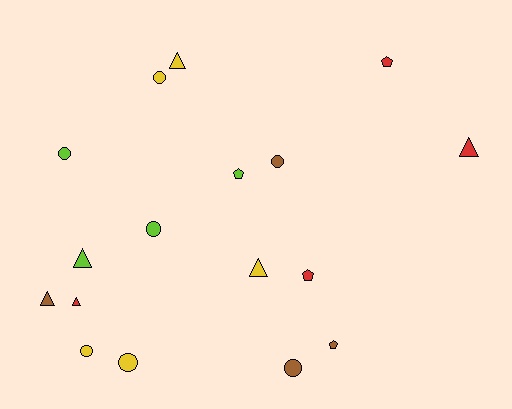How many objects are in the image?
There are 17 objects.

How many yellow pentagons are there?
There are no yellow pentagons.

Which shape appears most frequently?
Circle, with 7 objects.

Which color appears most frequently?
Yellow, with 5 objects.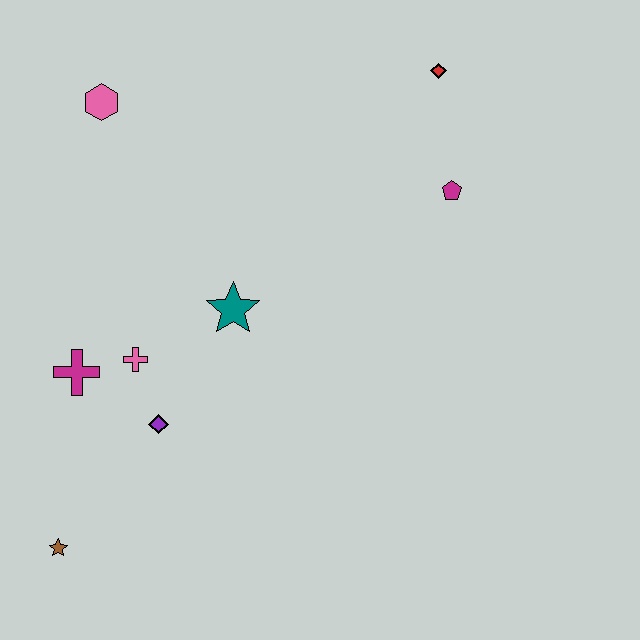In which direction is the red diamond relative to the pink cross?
The red diamond is to the right of the pink cross.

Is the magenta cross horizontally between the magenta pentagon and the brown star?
Yes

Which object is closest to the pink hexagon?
The teal star is closest to the pink hexagon.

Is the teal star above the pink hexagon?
No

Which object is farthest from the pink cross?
The red diamond is farthest from the pink cross.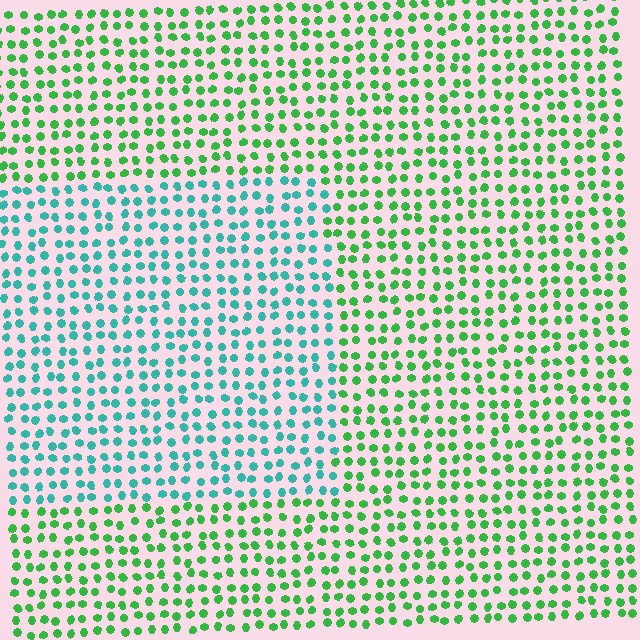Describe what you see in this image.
The image is filled with small green elements in a uniform arrangement. A rectangle-shaped region is visible where the elements are tinted to a slightly different hue, forming a subtle color boundary.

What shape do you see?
I see a rectangle.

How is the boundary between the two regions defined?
The boundary is defined purely by a slight shift in hue (about 47 degrees). Spacing, size, and orientation are identical on both sides.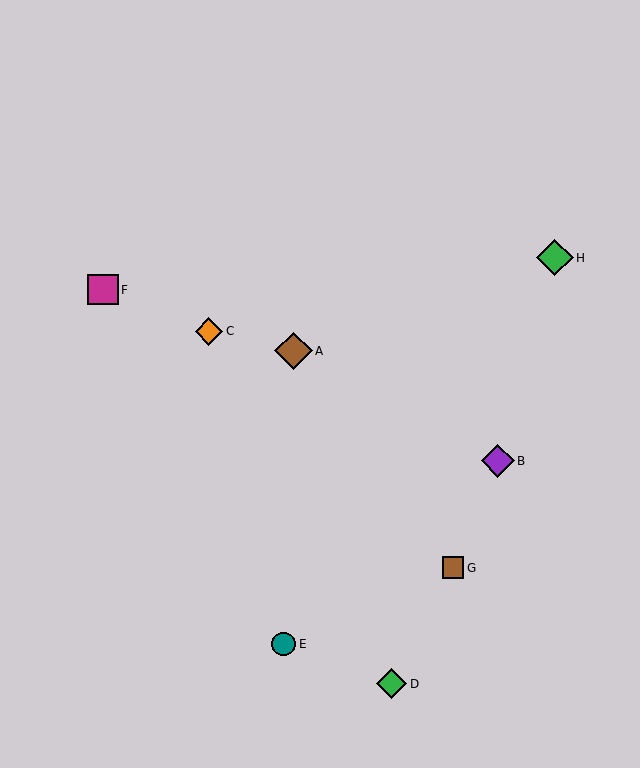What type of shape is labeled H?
Shape H is a green diamond.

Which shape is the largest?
The brown diamond (labeled A) is the largest.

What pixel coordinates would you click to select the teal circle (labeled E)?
Click at (284, 644) to select the teal circle E.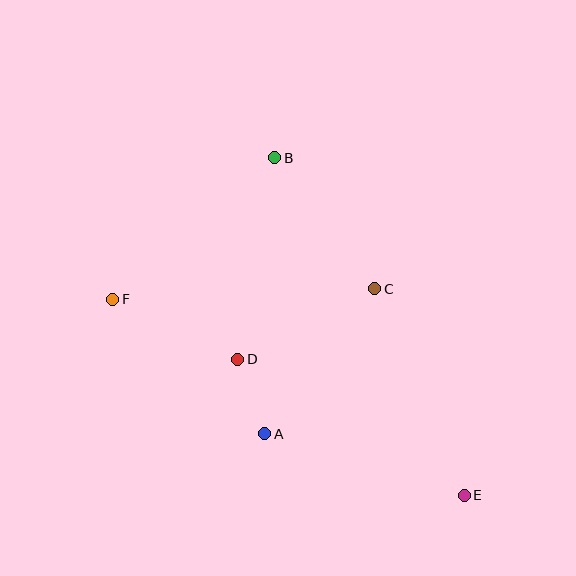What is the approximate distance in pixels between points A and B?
The distance between A and B is approximately 276 pixels.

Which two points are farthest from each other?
Points E and F are farthest from each other.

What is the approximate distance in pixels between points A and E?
The distance between A and E is approximately 209 pixels.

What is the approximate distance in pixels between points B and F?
The distance between B and F is approximately 215 pixels.